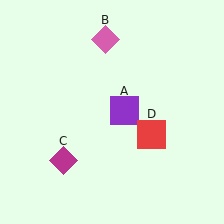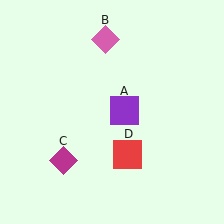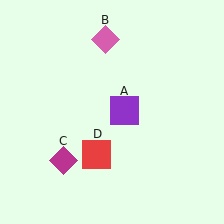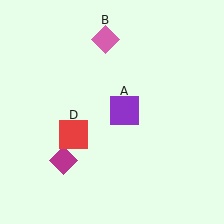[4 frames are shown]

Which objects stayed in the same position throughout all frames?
Purple square (object A) and pink diamond (object B) and magenta diamond (object C) remained stationary.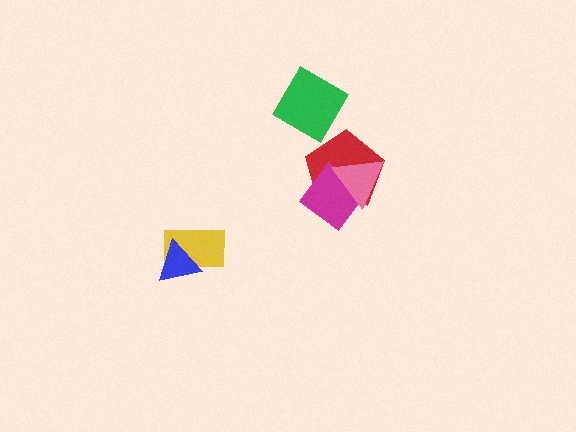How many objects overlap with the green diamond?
0 objects overlap with the green diamond.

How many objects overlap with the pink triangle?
2 objects overlap with the pink triangle.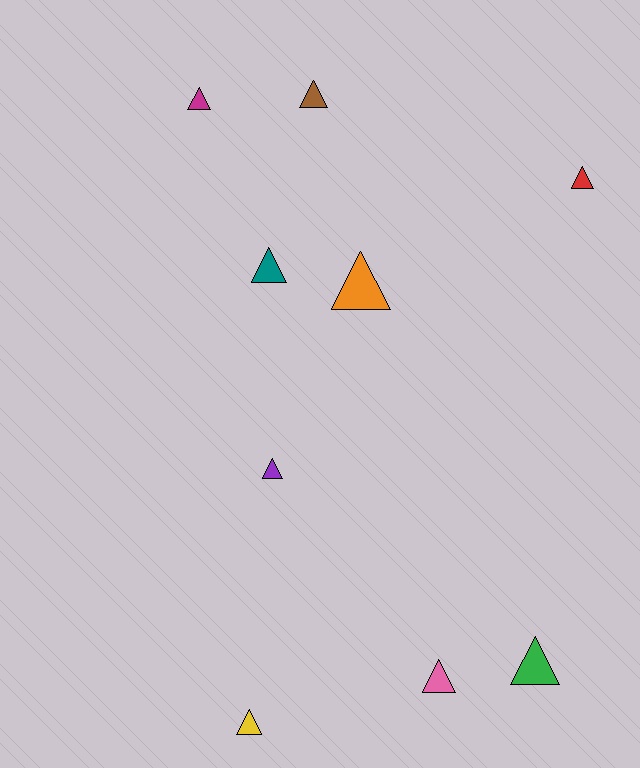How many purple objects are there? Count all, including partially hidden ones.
There is 1 purple object.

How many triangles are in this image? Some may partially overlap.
There are 9 triangles.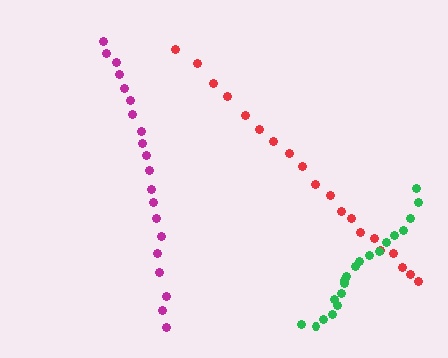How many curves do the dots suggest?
There are 3 distinct paths.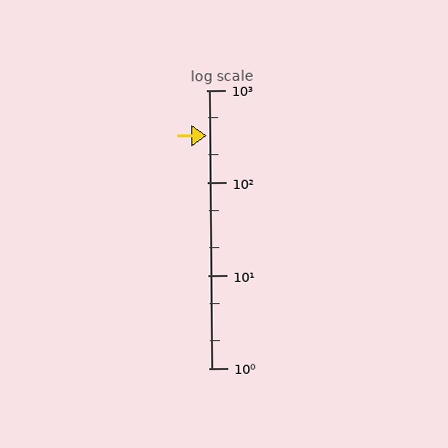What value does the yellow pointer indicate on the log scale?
The pointer indicates approximately 320.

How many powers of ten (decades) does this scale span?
The scale spans 3 decades, from 1 to 1000.